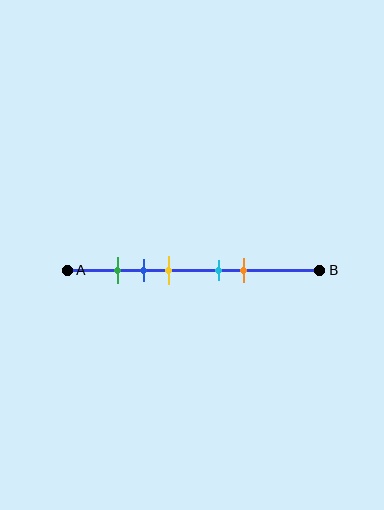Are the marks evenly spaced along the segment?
No, the marks are not evenly spaced.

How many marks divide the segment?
There are 5 marks dividing the segment.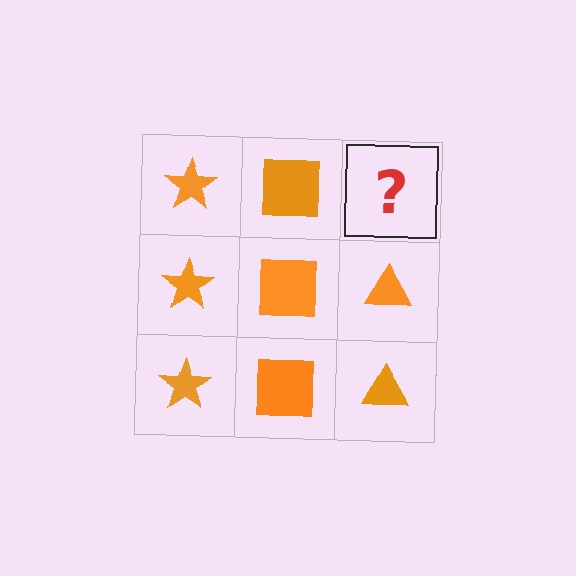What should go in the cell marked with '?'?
The missing cell should contain an orange triangle.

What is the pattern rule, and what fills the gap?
The rule is that each column has a consistent shape. The gap should be filled with an orange triangle.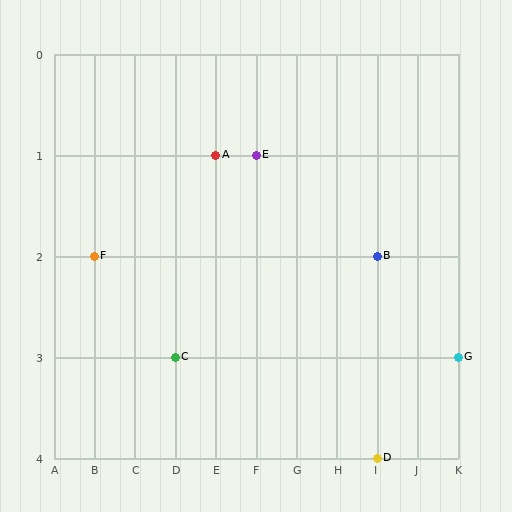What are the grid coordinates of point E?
Point E is at grid coordinates (F, 1).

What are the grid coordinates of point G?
Point G is at grid coordinates (K, 3).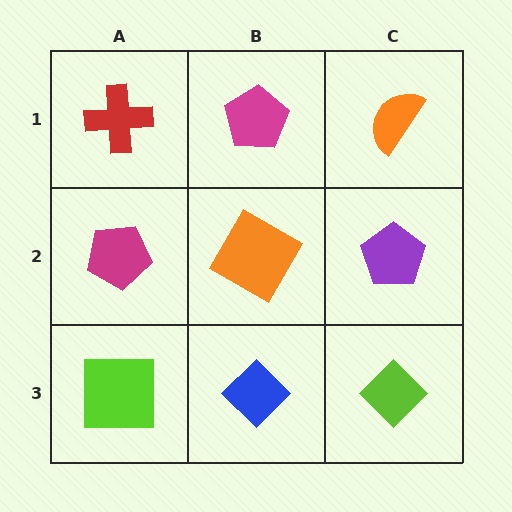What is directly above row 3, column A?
A magenta pentagon.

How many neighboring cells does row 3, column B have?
3.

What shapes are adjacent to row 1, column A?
A magenta pentagon (row 2, column A), a magenta pentagon (row 1, column B).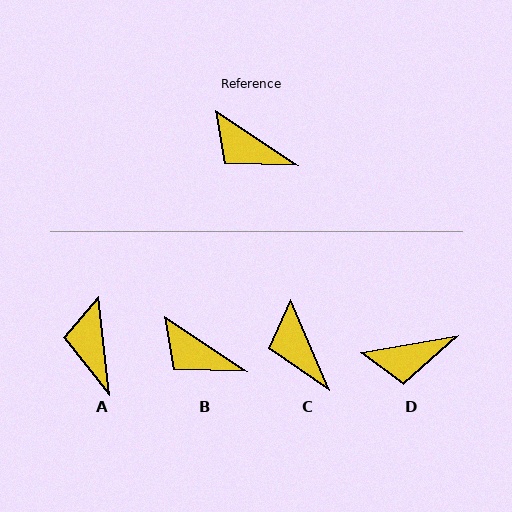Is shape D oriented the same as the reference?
No, it is off by about 44 degrees.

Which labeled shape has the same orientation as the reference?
B.